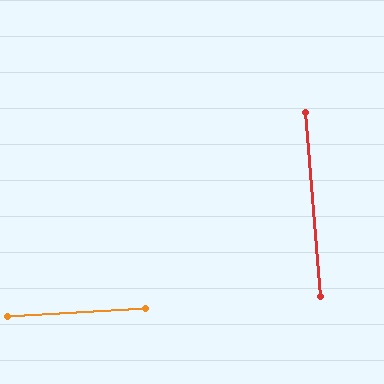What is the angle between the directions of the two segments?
Approximately 88 degrees.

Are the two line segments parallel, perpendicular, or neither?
Perpendicular — they meet at approximately 88°.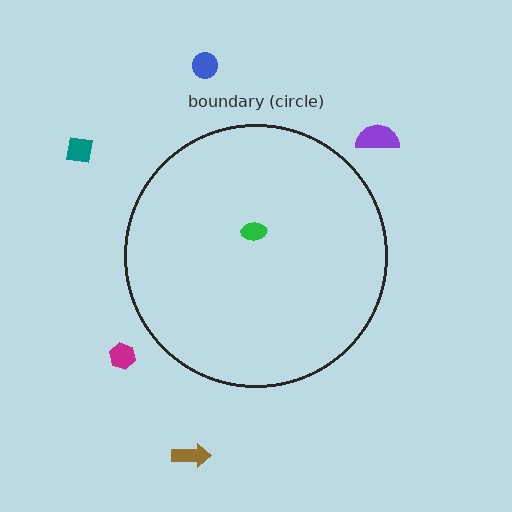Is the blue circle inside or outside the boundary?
Outside.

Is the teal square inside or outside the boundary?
Outside.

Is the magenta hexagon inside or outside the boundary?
Outside.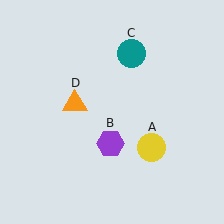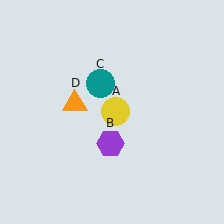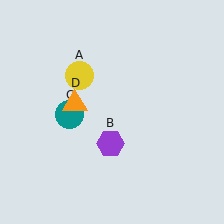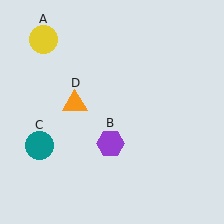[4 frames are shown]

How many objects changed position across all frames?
2 objects changed position: yellow circle (object A), teal circle (object C).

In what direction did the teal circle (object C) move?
The teal circle (object C) moved down and to the left.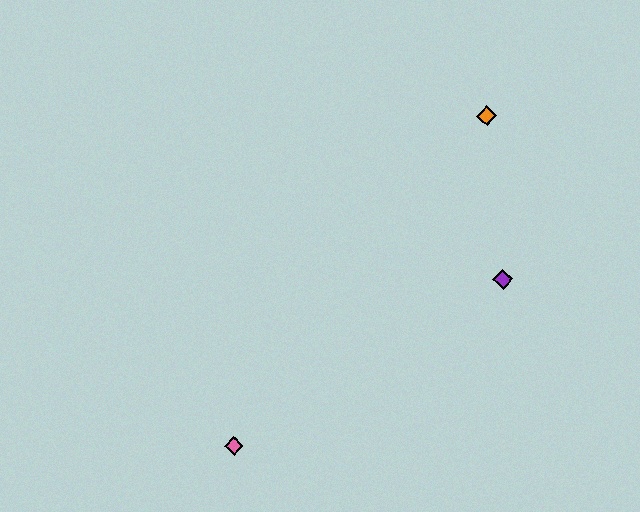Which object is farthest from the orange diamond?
The pink diamond is farthest from the orange diamond.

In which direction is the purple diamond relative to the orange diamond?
The purple diamond is below the orange diamond.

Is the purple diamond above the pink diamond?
Yes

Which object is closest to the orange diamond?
The purple diamond is closest to the orange diamond.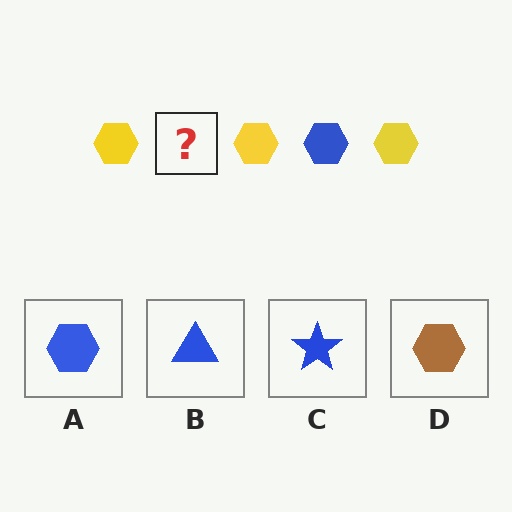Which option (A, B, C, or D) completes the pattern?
A.